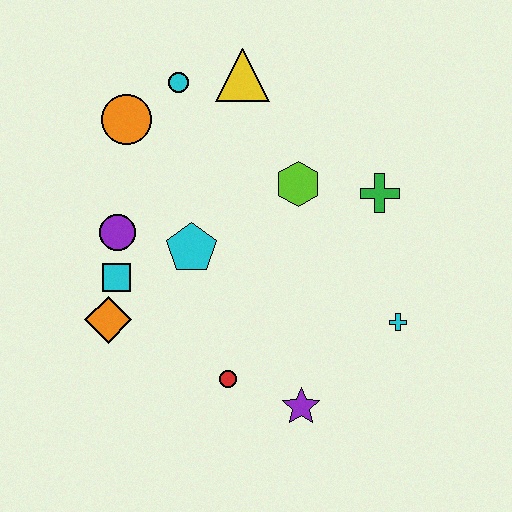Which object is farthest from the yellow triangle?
The purple star is farthest from the yellow triangle.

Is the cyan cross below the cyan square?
Yes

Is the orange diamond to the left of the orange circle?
Yes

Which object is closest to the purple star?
The red circle is closest to the purple star.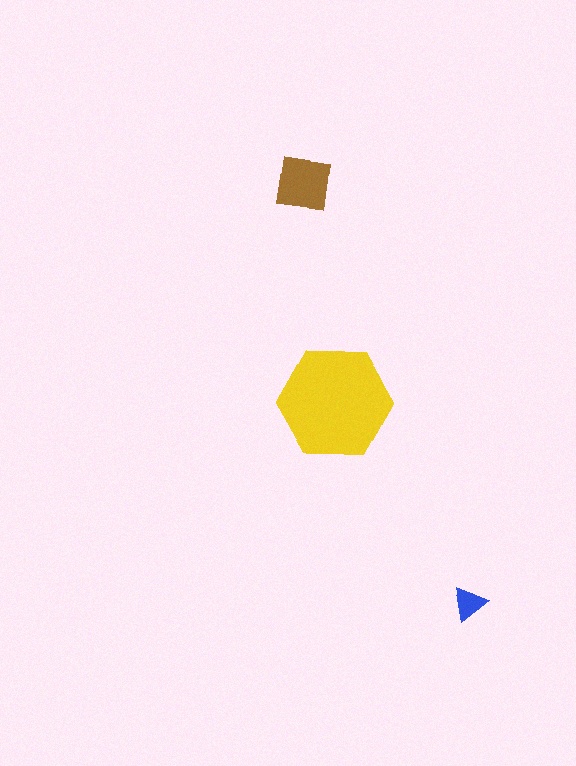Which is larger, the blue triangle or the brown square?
The brown square.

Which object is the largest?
The yellow hexagon.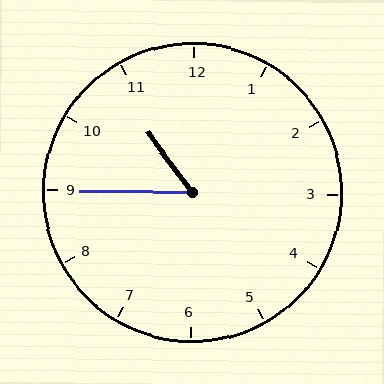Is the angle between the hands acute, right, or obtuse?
It is acute.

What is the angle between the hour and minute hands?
Approximately 52 degrees.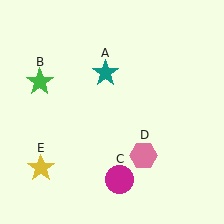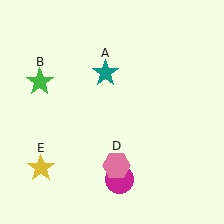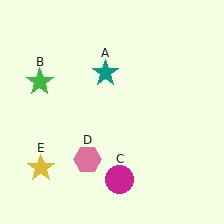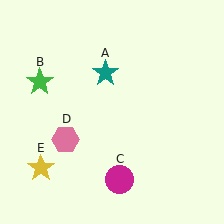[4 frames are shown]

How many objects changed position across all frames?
1 object changed position: pink hexagon (object D).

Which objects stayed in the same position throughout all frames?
Teal star (object A) and green star (object B) and magenta circle (object C) and yellow star (object E) remained stationary.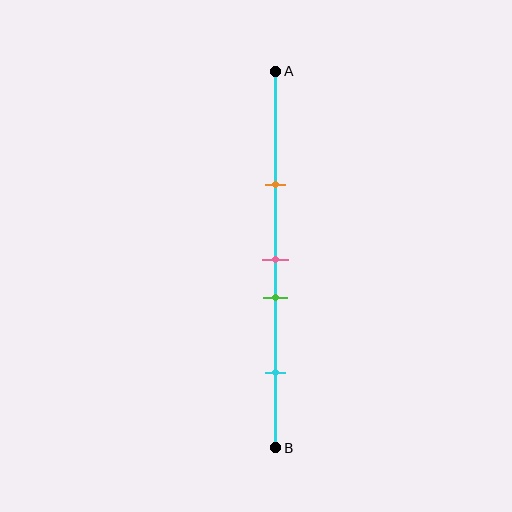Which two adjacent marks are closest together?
The pink and green marks are the closest adjacent pair.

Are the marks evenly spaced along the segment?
No, the marks are not evenly spaced.